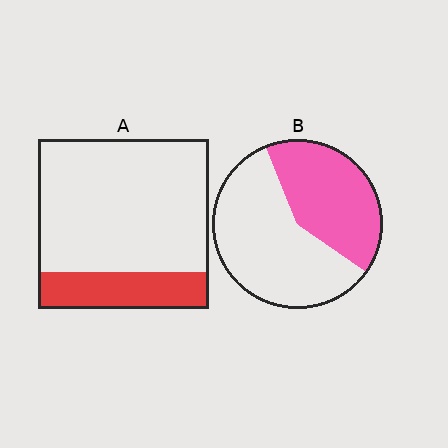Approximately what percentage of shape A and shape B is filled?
A is approximately 20% and B is approximately 40%.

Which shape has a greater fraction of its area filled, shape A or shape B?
Shape B.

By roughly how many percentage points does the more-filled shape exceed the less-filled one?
By roughly 20 percentage points (B over A).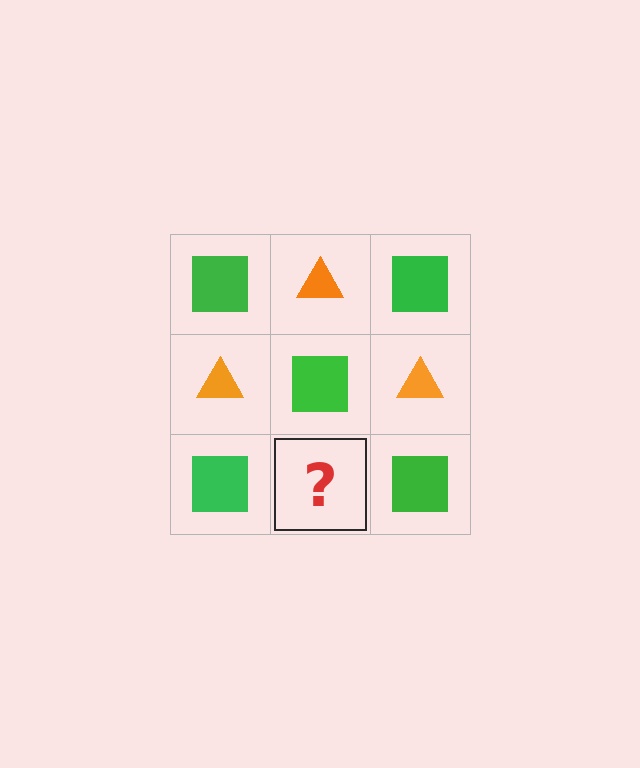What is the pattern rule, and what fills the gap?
The rule is that it alternates green square and orange triangle in a checkerboard pattern. The gap should be filled with an orange triangle.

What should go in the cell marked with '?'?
The missing cell should contain an orange triangle.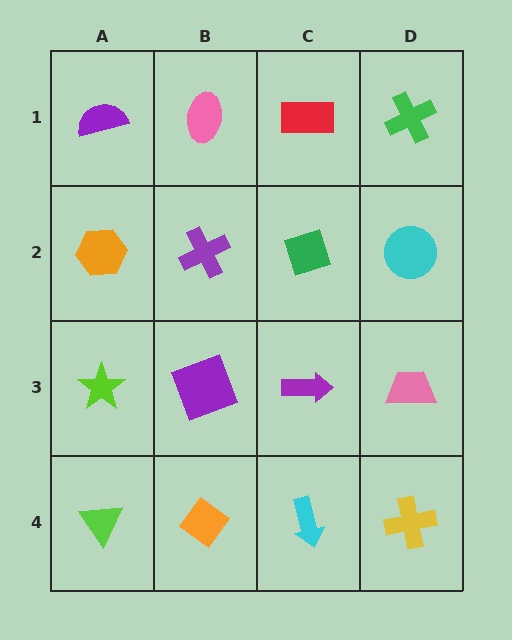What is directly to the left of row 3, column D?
A purple arrow.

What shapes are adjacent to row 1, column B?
A purple cross (row 2, column B), a purple semicircle (row 1, column A), a red rectangle (row 1, column C).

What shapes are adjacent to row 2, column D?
A green cross (row 1, column D), a pink trapezoid (row 3, column D), a green diamond (row 2, column C).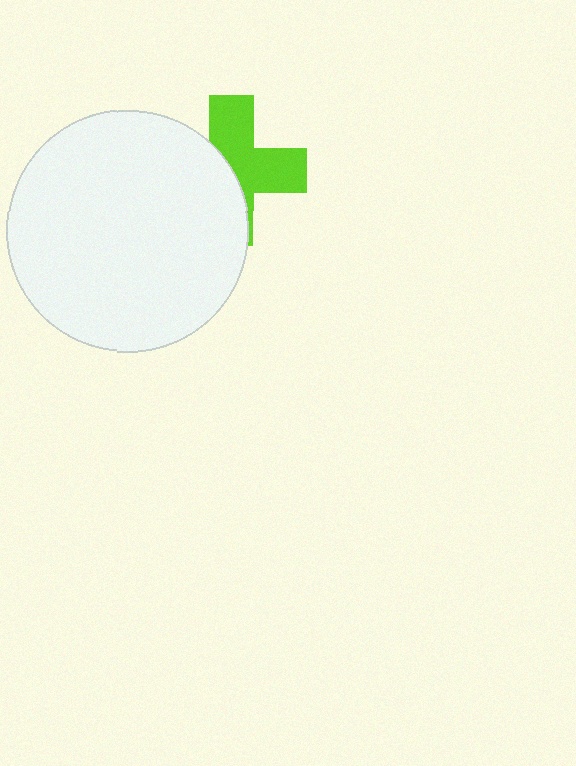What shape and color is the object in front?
The object in front is a white circle.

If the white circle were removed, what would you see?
You would see the complete lime cross.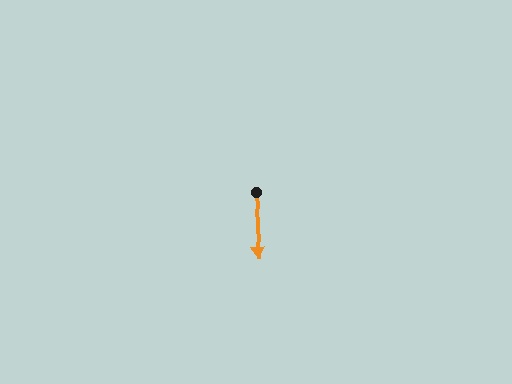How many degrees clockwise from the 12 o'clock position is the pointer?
Approximately 176 degrees.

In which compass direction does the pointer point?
South.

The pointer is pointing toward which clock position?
Roughly 6 o'clock.